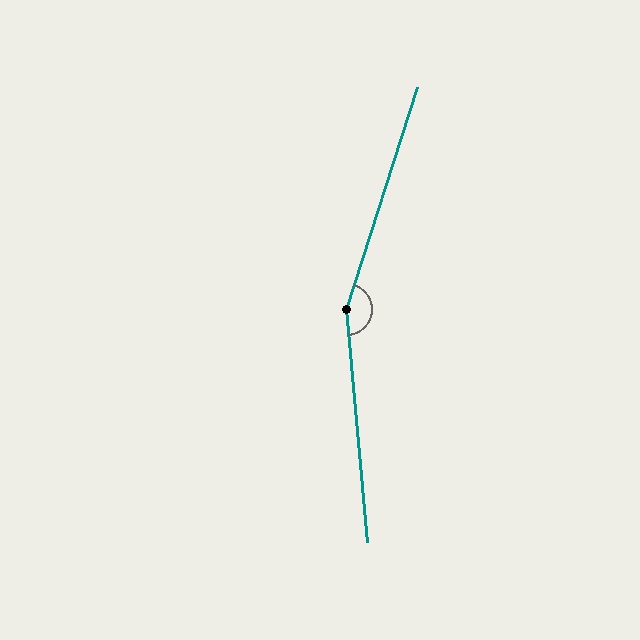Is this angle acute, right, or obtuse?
It is obtuse.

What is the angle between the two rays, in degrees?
Approximately 157 degrees.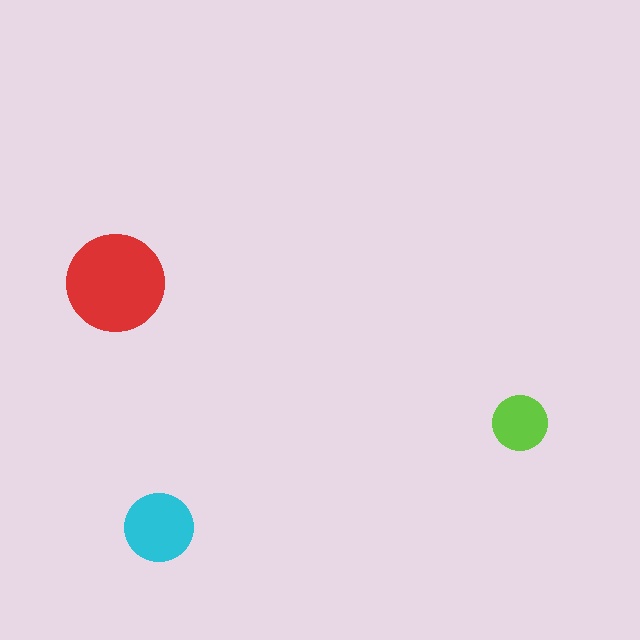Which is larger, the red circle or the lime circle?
The red one.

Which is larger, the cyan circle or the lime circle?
The cyan one.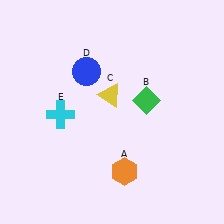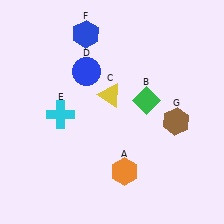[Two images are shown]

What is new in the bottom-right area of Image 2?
A brown hexagon (G) was added in the bottom-right area of Image 2.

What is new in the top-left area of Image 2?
A blue hexagon (F) was added in the top-left area of Image 2.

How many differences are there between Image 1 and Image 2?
There are 2 differences between the two images.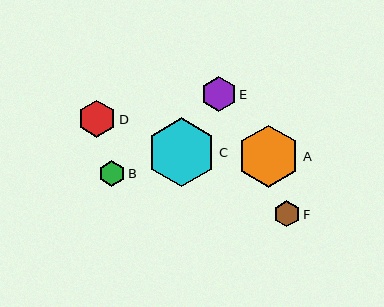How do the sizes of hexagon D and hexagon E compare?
Hexagon D and hexagon E are approximately the same size.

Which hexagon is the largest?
Hexagon C is the largest with a size of approximately 69 pixels.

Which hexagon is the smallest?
Hexagon B is the smallest with a size of approximately 26 pixels.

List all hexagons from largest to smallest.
From largest to smallest: C, A, D, E, F, B.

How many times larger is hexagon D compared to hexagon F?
Hexagon D is approximately 1.4 times the size of hexagon F.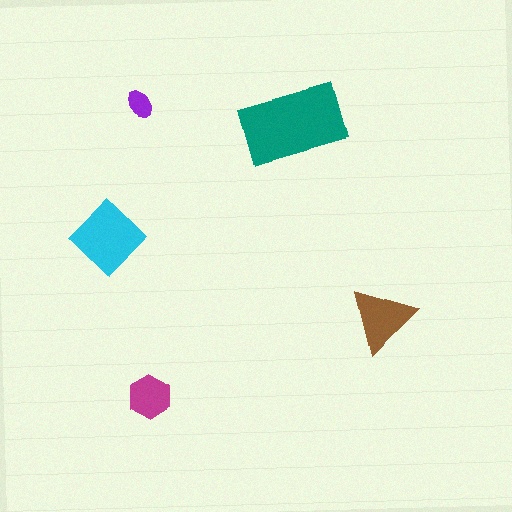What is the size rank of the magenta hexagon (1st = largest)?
4th.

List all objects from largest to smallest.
The teal rectangle, the cyan diamond, the brown triangle, the magenta hexagon, the purple ellipse.